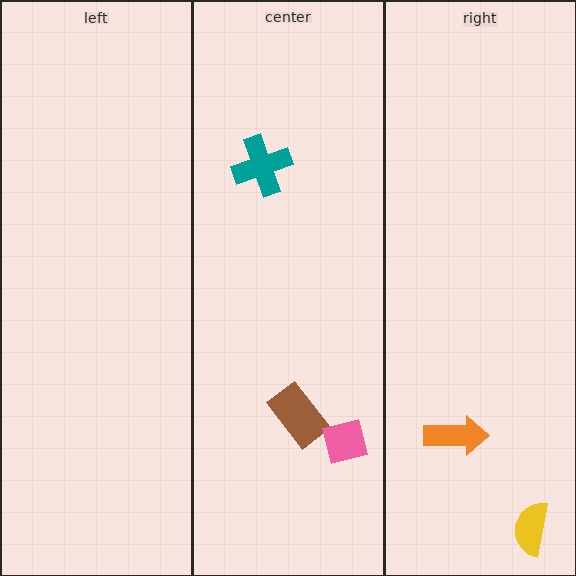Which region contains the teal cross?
The center region.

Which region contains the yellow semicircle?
The right region.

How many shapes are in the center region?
3.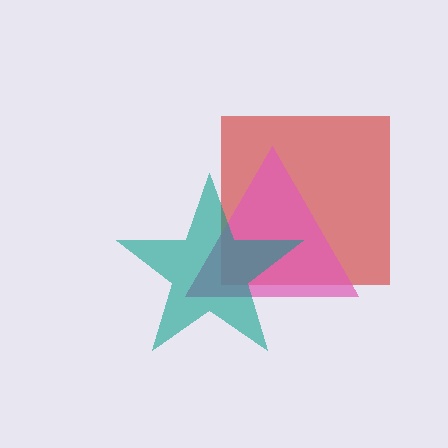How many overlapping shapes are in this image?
There are 3 overlapping shapes in the image.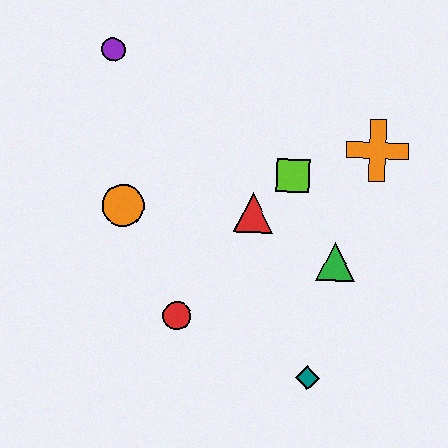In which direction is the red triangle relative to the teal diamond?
The red triangle is above the teal diamond.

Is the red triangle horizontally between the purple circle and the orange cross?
Yes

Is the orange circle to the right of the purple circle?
Yes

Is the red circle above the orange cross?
No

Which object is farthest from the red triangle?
The purple circle is farthest from the red triangle.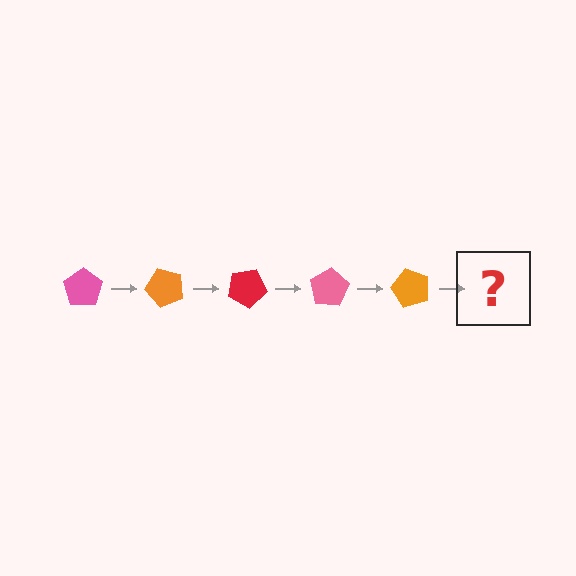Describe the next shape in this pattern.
It should be a red pentagon, rotated 250 degrees from the start.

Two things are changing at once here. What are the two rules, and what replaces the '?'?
The two rules are that it rotates 50 degrees each step and the color cycles through pink, orange, and red. The '?' should be a red pentagon, rotated 250 degrees from the start.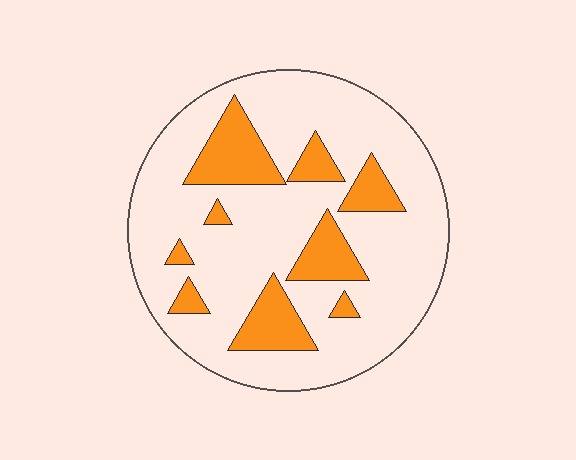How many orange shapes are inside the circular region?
9.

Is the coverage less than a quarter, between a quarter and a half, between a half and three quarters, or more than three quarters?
Less than a quarter.